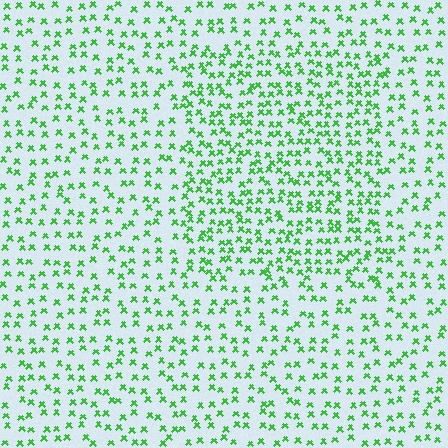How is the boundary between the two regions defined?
The boundary is defined by a change in element density (approximately 1.7x ratio). All elements are the same color, size, and shape.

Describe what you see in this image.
The image contains small green elements arranged at two different densities. A rectangle-shaped region is visible where the elements are more densely packed than the surrounding area.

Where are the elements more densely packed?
The elements are more densely packed inside the rectangle boundary.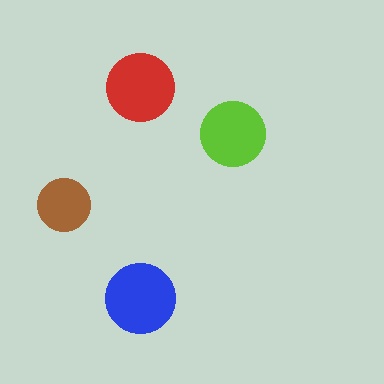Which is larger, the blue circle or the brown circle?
The blue one.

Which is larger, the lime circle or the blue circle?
The blue one.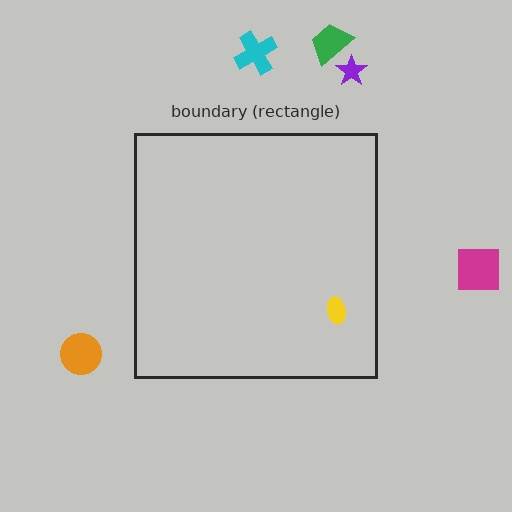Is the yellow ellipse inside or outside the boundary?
Inside.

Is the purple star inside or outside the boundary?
Outside.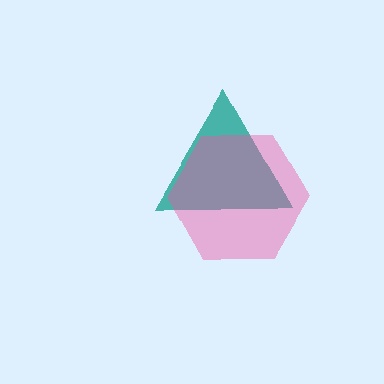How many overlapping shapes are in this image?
There are 2 overlapping shapes in the image.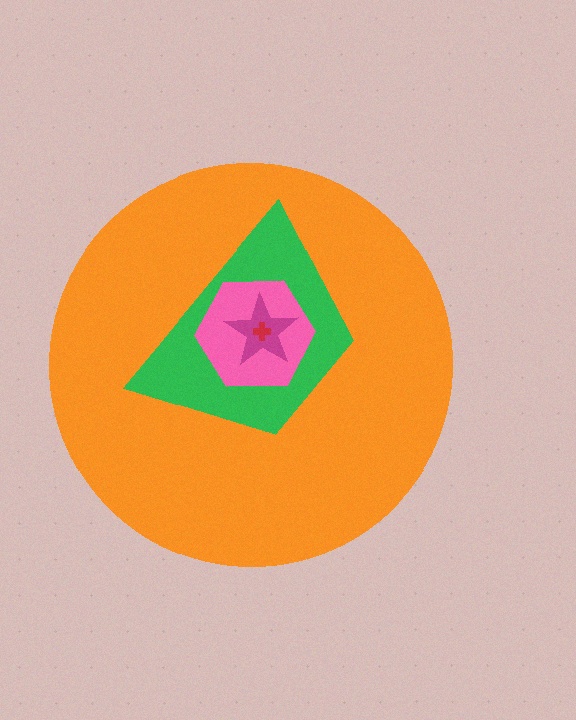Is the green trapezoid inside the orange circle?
Yes.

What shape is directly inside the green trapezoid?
The pink hexagon.